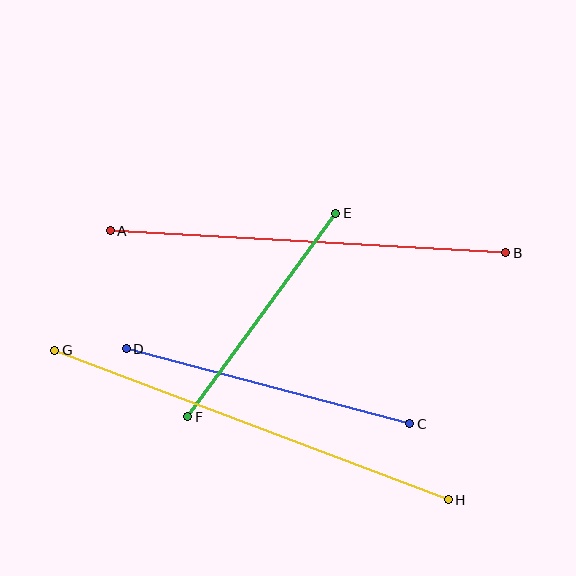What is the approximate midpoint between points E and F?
The midpoint is at approximately (262, 315) pixels.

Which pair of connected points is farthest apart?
Points G and H are farthest apart.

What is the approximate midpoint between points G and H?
The midpoint is at approximately (251, 425) pixels.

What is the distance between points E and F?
The distance is approximately 252 pixels.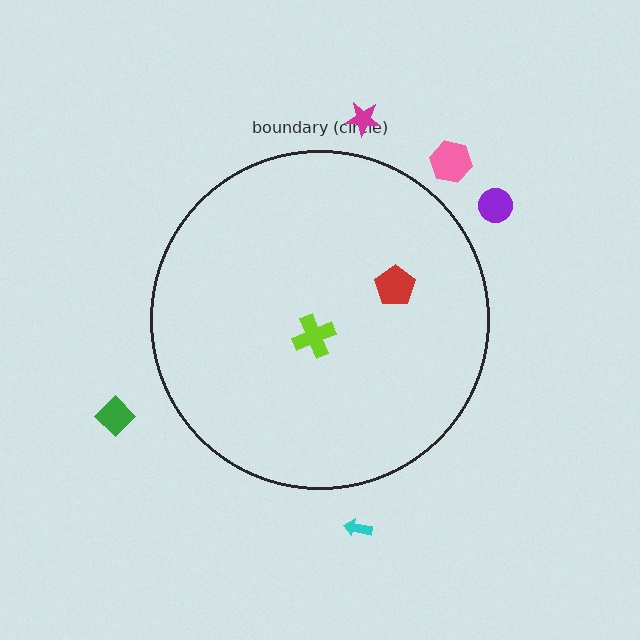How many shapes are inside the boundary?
2 inside, 5 outside.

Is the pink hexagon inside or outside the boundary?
Outside.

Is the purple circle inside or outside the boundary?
Outside.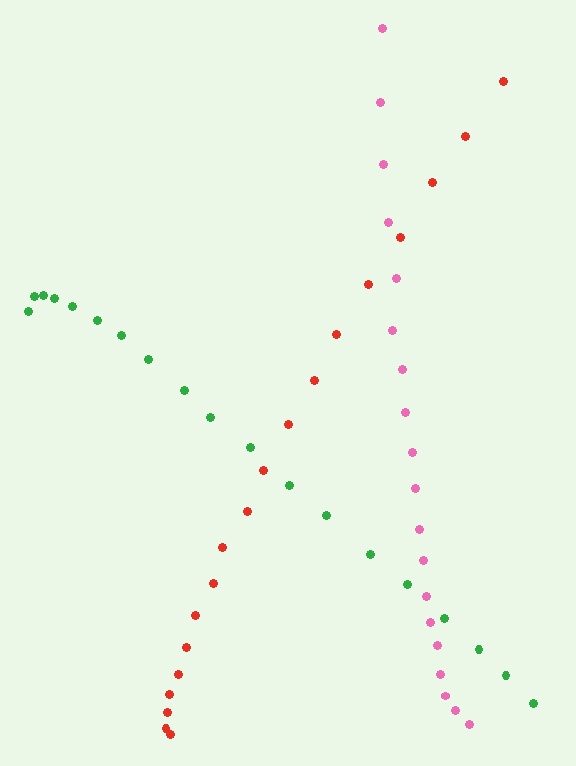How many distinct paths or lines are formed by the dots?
There are 3 distinct paths.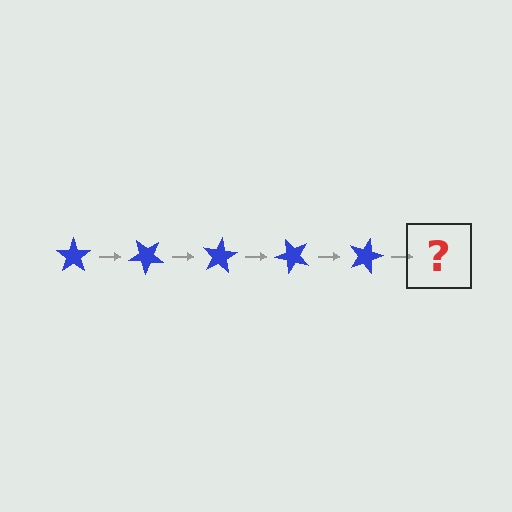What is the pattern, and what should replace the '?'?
The pattern is that the star rotates 40 degrees each step. The '?' should be a blue star rotated 200 degrees.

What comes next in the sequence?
The next element should be a blue star rotated 200 degrees.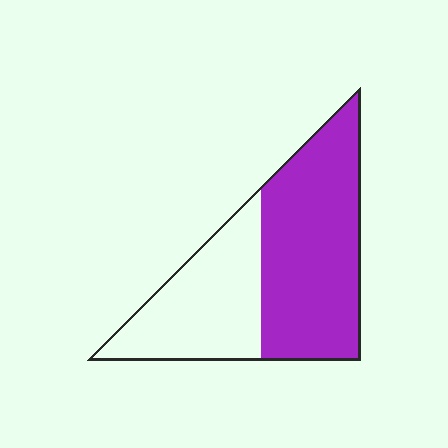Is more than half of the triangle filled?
Yes.